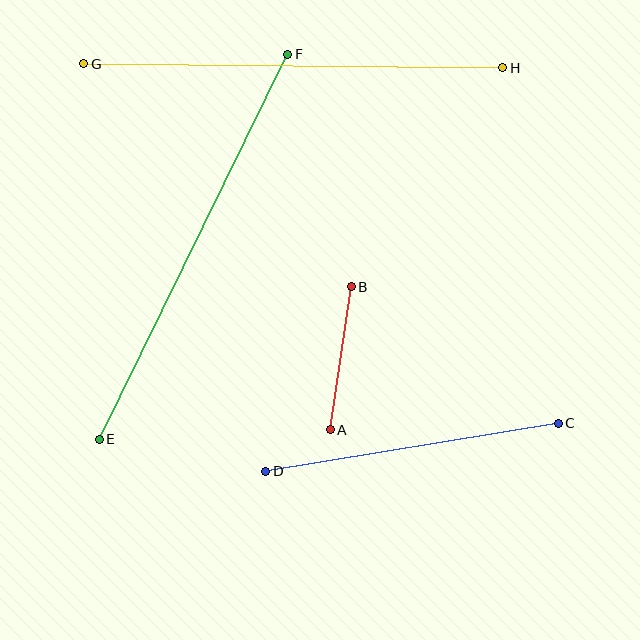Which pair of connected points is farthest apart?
Points E and F are farthest apart.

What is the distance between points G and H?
The distance is approximately 419 pixels.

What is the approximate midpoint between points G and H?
The midpoint is at approximately (293, 66) pixels.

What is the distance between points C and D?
The distance is approximately 297 pixels.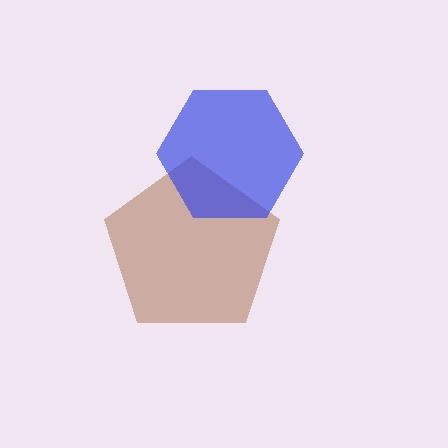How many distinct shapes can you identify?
There are 2 distinct shapes: a brown pentagon, a blue hexagon.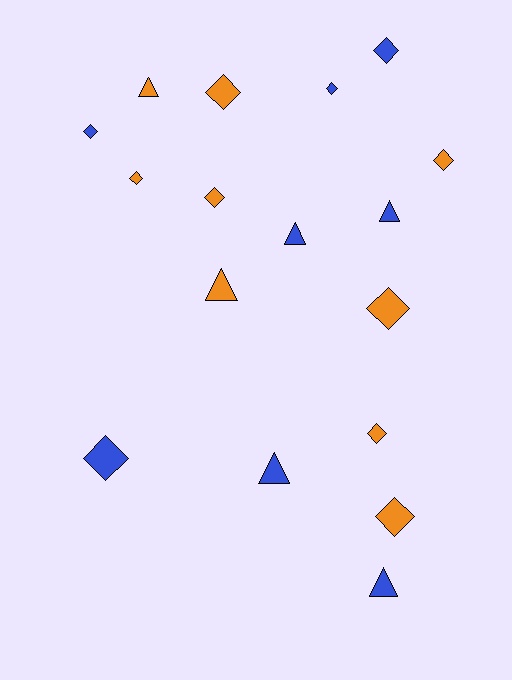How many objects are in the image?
There are 17 objects.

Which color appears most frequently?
Orange, with 9 objects.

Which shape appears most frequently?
Diamond, with 11 objects.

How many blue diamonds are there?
There are 4 blue diamonds.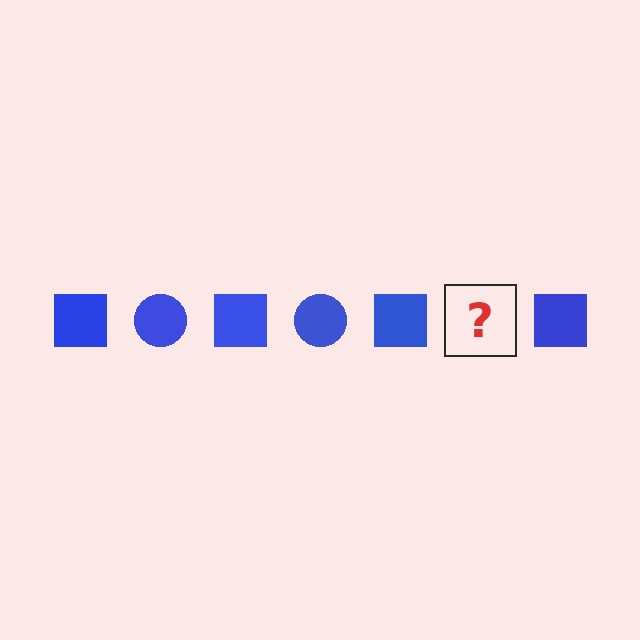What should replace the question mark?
The question mark should be replaced with a blue circle.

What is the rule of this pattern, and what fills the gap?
The rule is that the pattern cycles through square, circle shapes in blue. The gap should be filled with a blue circle.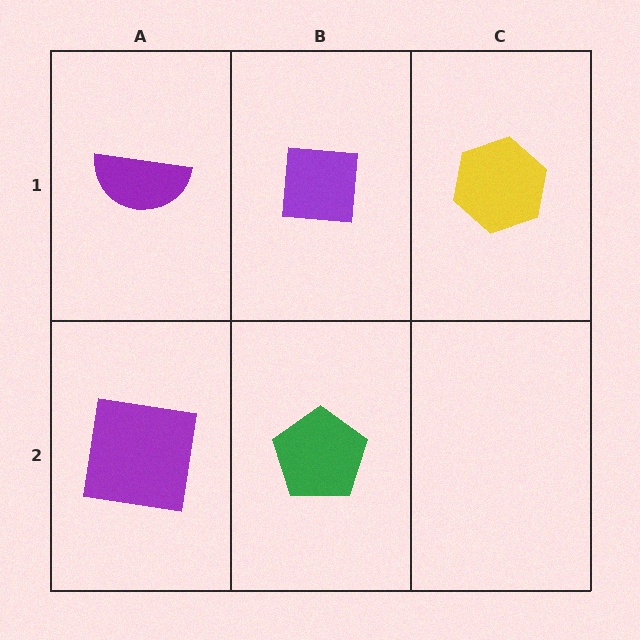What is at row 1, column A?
A purple semicircle.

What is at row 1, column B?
A purple square.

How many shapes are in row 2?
2 shapes.